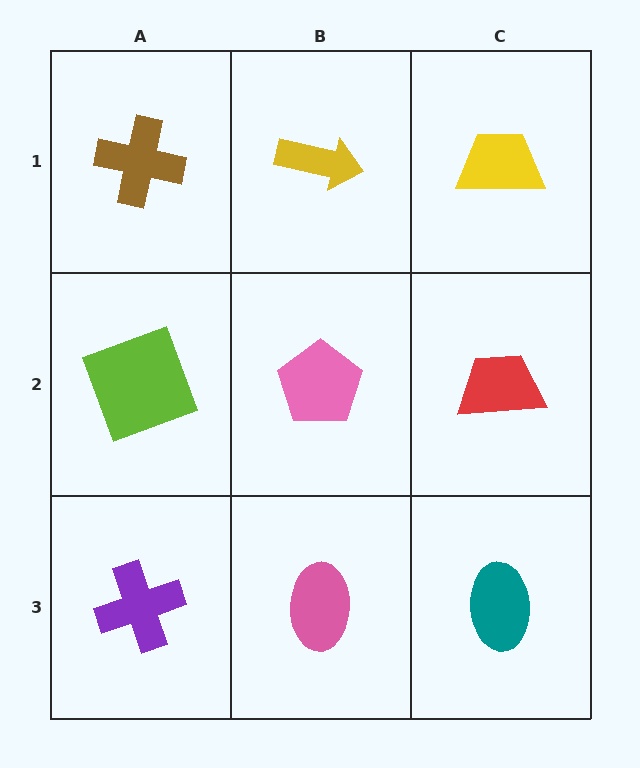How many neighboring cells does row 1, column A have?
2.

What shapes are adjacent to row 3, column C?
A red trapezoid (row 2, column C), a pink ellipse (row 3, column B).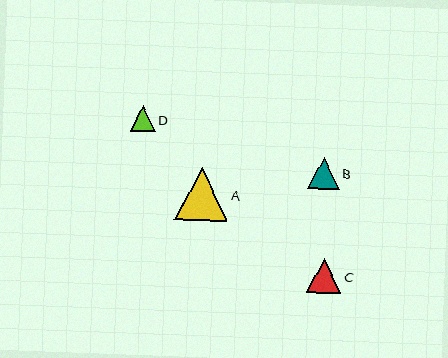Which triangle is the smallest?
Triangle D is the smallest with a size of approximately 25 pixels.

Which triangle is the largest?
Triangle A is the largest with a size of approximately 54 pixels.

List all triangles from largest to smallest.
From largest to smallest: A, C, B, D.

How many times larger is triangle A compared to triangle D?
Triangle A is approximately 2.1 times the size of triangle D.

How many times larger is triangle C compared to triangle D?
Triangle C is approximately 1.4 times the size of triangle D.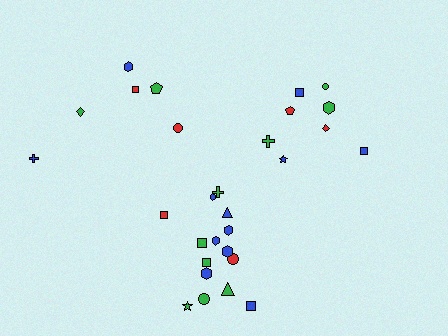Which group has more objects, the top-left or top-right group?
The top-right group.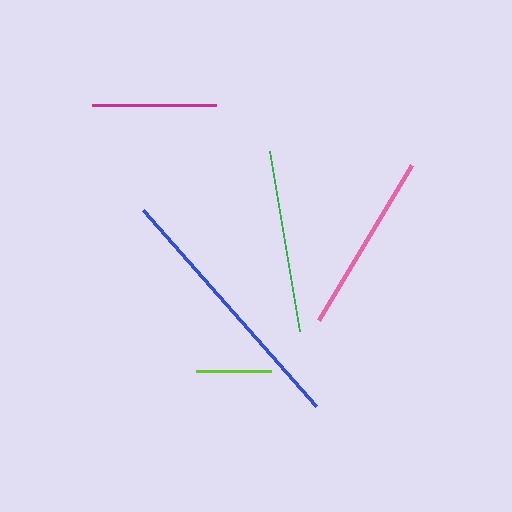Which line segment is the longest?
The blue line is the longest at approximately 261 pixels.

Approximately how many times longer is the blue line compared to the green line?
The blue line is approximately 1.4 times the length of the green line.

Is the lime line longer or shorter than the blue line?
The blue line is longer than the lime line.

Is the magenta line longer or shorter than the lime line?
The magenta line is longer than the lime line.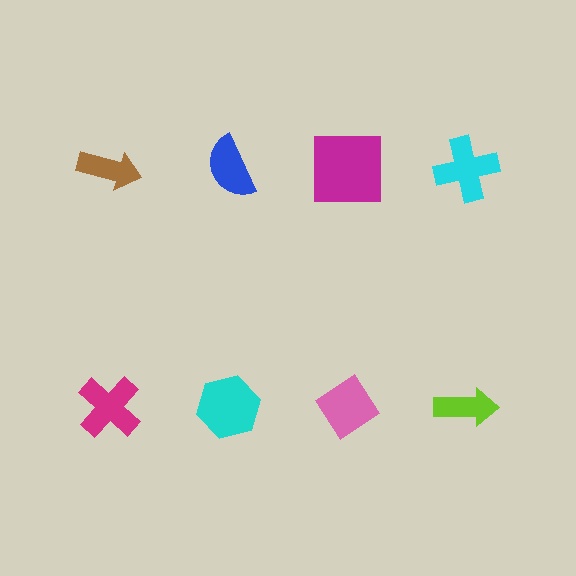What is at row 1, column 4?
A cyan cross.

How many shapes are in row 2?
4 shapes.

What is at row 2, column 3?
A pink diamond.